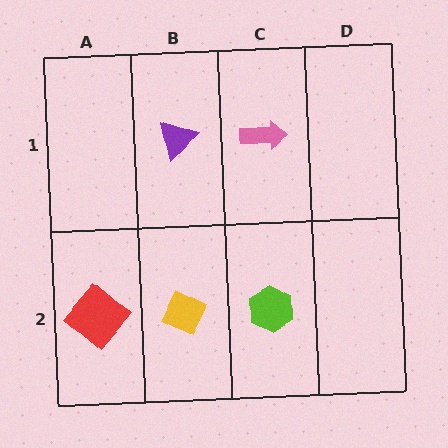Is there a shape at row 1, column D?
No, that cell is empty.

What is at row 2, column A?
A red diamond.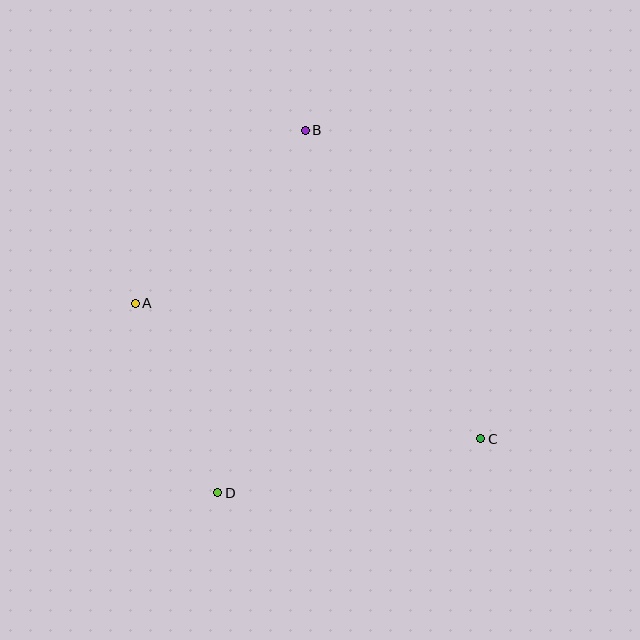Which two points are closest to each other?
Points A and D are closest to each other.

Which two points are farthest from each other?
Points B and D are farthest from each other.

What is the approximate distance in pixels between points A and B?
The distance between A and B is approximately 242 pixels.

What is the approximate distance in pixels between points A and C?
The distance between A and C is approximately 371 pixels.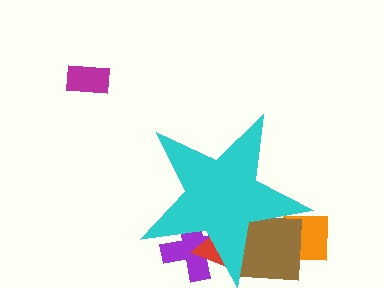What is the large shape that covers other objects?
A cyan star.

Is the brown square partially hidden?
Yes, the brown square is partially hidden behind the cyan star.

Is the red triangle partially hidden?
Yes, the red triangle is partially hidden behind the cyan star.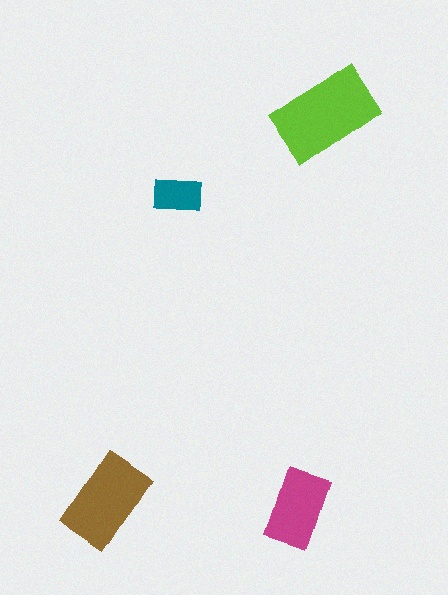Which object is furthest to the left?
The brown rectangle is leftmost.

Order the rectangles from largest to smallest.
the lime one, the brown one, the magenta one, the teal one.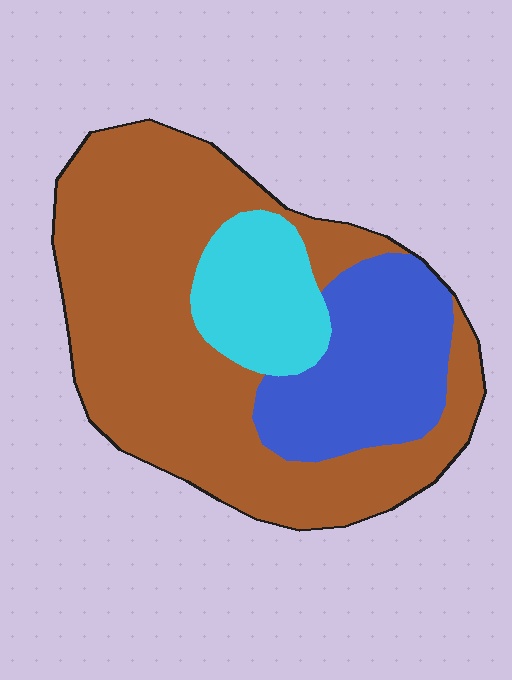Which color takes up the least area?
Cyan, at roughly 15%.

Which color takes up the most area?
Brown, at roughly 65%.